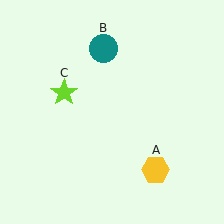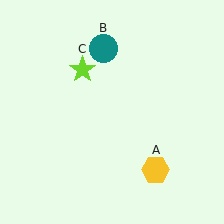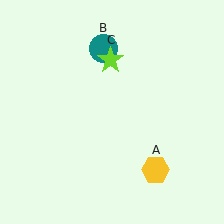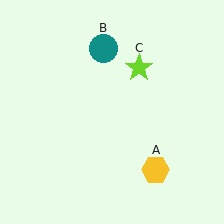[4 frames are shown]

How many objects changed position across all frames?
1 object changed position: lime star (object C).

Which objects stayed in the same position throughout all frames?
Yellow hexagon (object A) and teal circle (object B) remained stationary.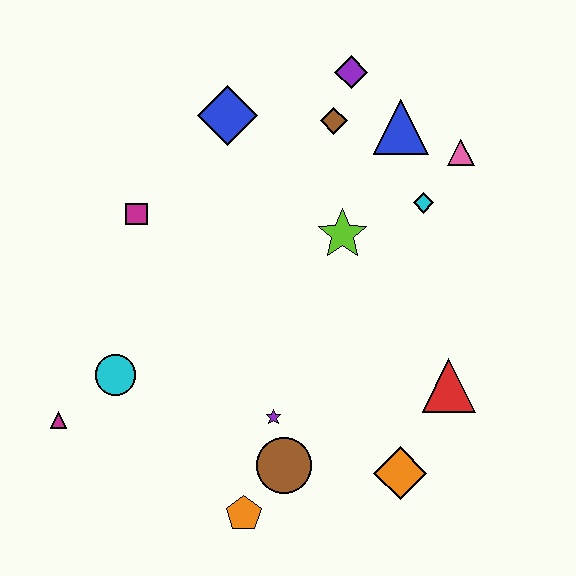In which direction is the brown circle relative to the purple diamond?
The brown circle is below the purple diamond.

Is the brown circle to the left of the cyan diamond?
Yes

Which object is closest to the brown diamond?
The purple diamond is closest to the brown diamond.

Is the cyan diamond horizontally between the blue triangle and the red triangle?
Yes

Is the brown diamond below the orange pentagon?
No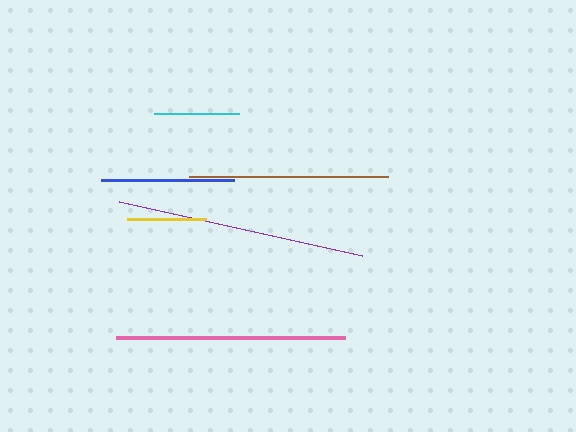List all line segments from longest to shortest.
From longest to shortest: purple, pink, brown, blue, cyan, yellow.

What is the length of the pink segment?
The pink segment is approximately 229 pixels long.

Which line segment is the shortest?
The yellow line is the shortest at approximately 79 pixels.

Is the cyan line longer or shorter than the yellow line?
The cyan line is longer than the yellow line.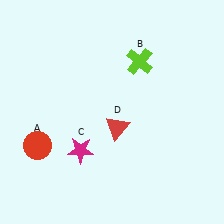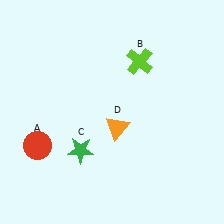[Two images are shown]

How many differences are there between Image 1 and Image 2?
There are 2 differences between the two images.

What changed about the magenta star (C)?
In Image 1, C is magenta. In Image 2, it changed to green.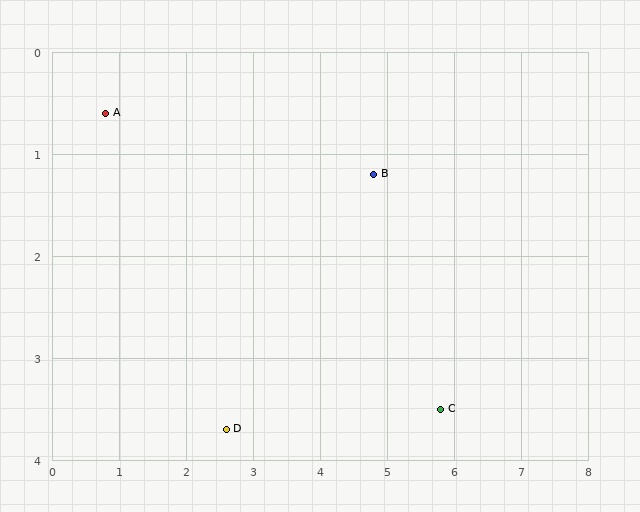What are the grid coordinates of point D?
Point D is at approximately (2.6, 3.7).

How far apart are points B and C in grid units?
Points B and C are about 2.5 grid units apart.